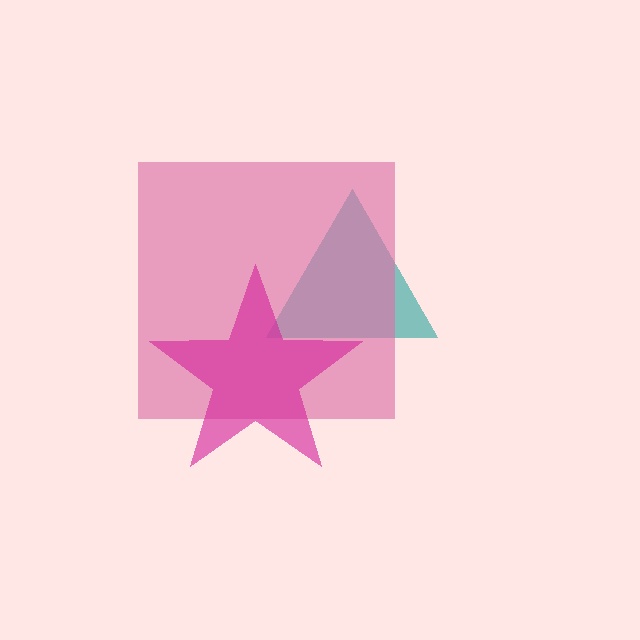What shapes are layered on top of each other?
The layered shapes are: a teal triangle, a pink square, a magenta star.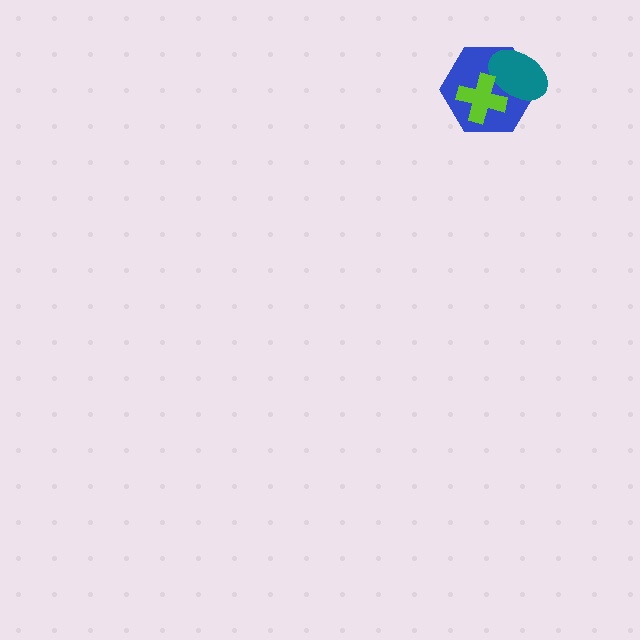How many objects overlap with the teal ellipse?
2 objects overlap with the teal ellipse.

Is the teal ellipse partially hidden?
Yes, it is partially covered by another shape.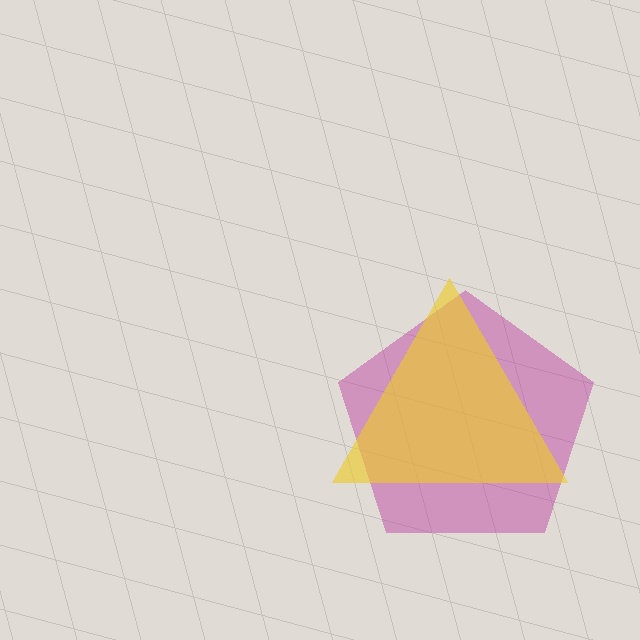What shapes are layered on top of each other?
The layered shapes are: a magenta pentagon, a yellow triangle.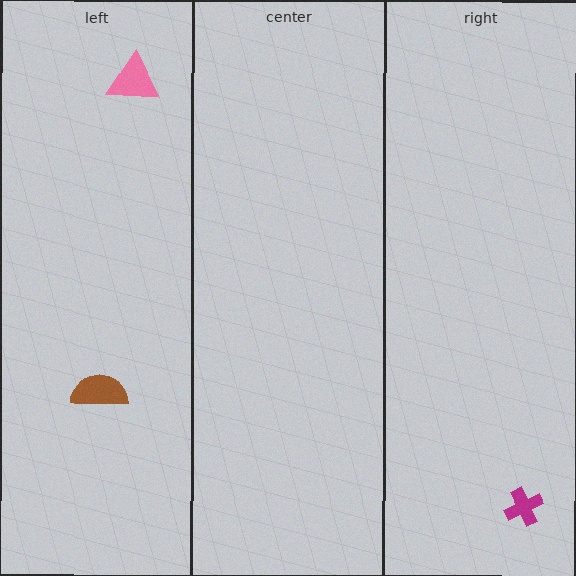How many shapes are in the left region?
2.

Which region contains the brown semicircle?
The left region.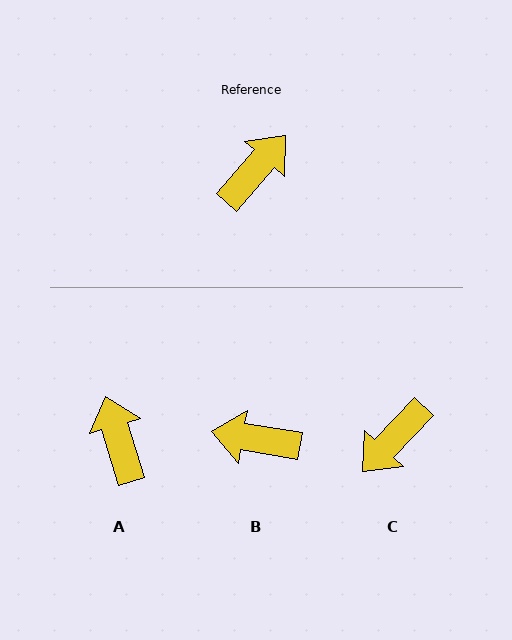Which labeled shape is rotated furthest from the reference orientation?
C, about 178 degrees away.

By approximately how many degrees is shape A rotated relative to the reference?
Approximately 59 degrees counter-clockwise.